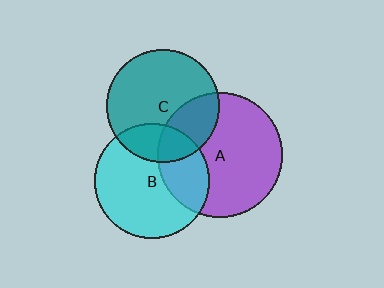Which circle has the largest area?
Circle A (purple).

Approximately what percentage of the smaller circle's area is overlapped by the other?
Approximately 30%.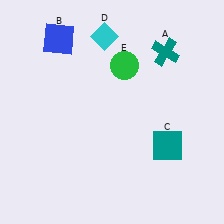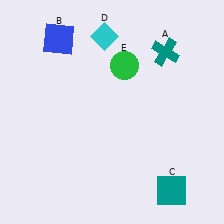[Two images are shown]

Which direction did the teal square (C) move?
The teal square (C) moved down.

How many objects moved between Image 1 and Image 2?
1 object moved between the two images.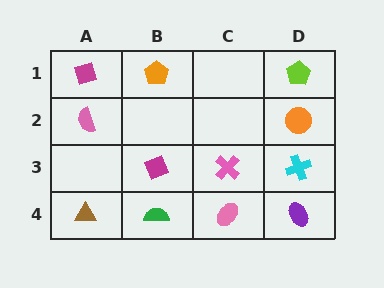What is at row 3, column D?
A cyan cross.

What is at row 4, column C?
A pink ellipse.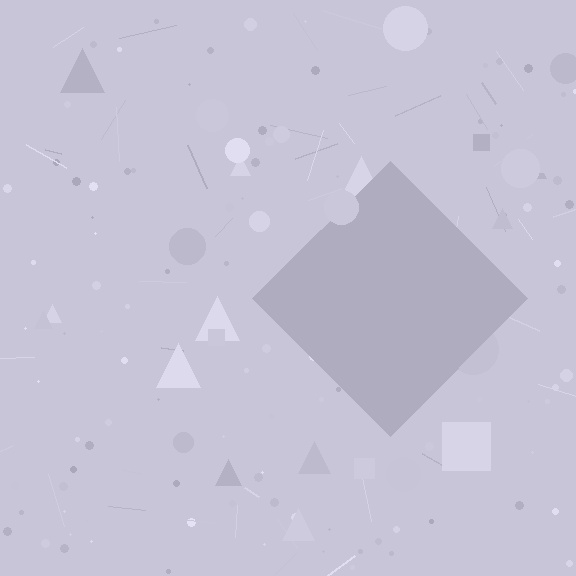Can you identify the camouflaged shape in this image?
The camouflaged shape is a diamond.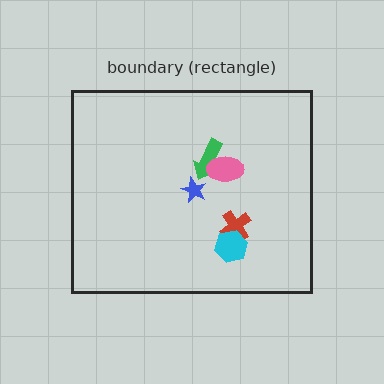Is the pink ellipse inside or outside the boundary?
Inside.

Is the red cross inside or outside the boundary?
Inside.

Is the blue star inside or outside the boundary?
Inside.